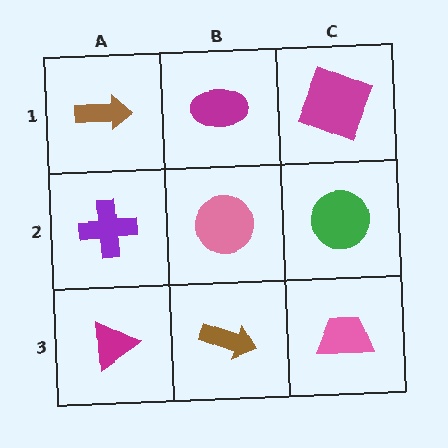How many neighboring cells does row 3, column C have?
2.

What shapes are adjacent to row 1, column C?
A green circle (row 2, column C), a magenta ellipse (row 1, column B).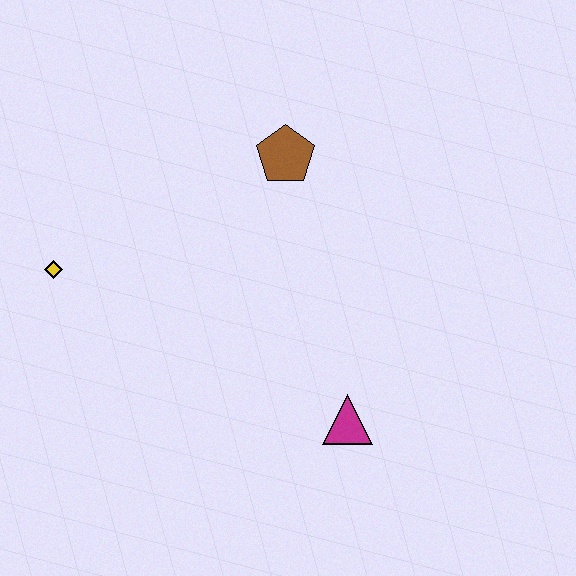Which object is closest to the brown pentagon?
The yellow diamond is closest to the brown pentagon.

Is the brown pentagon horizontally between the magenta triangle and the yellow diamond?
Yes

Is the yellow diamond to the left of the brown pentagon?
Yes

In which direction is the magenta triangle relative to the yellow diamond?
The magenta triangle is to the right of the yellow diamond.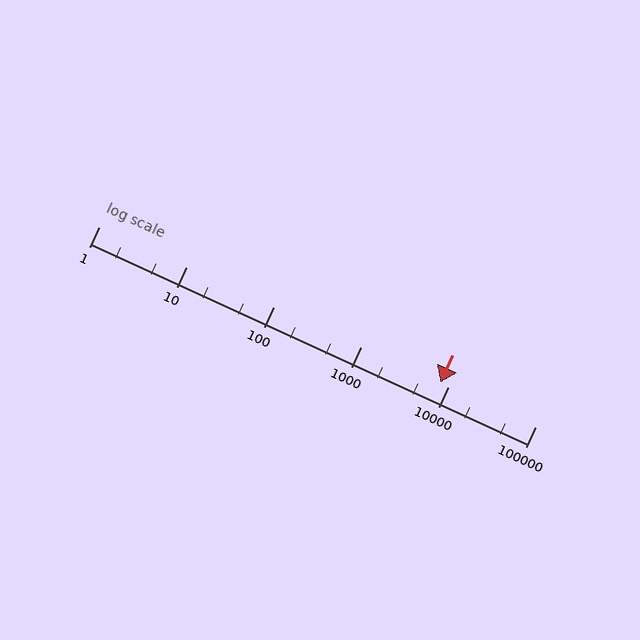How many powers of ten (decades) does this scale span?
The scale spans 5 decades, from 1 to 100000.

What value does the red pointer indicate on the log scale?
The pointer indicates approximately 8100.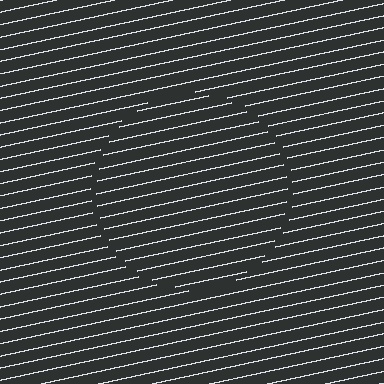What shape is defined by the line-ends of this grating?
An illusory circle. The interior of the shape contains the same grating, shifted by half a period — the contour is defined by the phase discontinuity where line-ends from the inner and outer gratings abut.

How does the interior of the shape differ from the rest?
The interior of the shape contains the same grating, shifted by half a period — the contour is defined by the phase discontinuity where line-ends from the inner and outer gratings abut.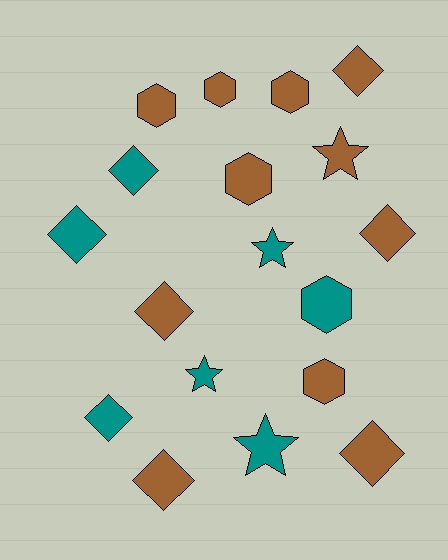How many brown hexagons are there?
There are 5 brown hexagons.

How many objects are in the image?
There are 18 objects.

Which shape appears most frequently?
Diamond, with 8 objects.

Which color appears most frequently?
Brown, with 11 objects.